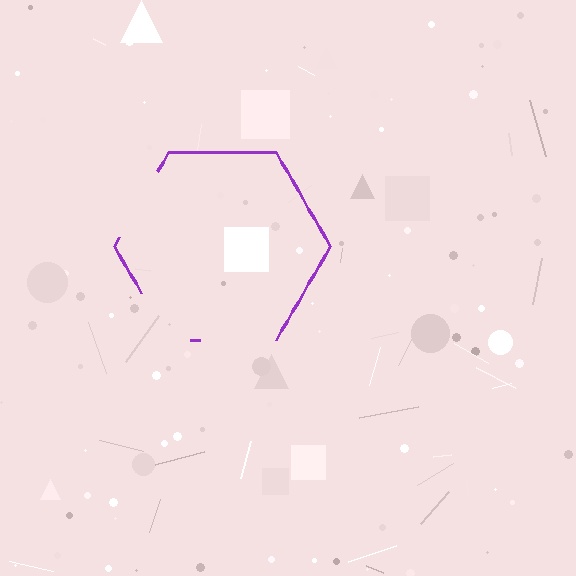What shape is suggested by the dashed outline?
The dashed outline suggests a hexagon.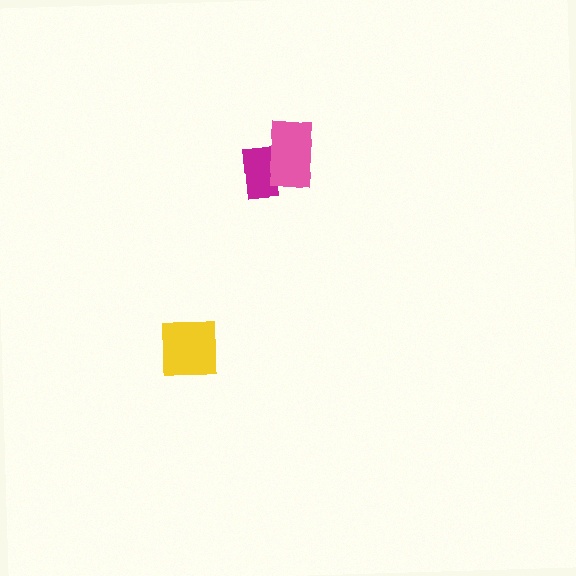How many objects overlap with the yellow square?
0 objects overlap with the yellow square.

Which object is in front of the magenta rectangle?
The pink rectangle is in front of the magenta rectangle.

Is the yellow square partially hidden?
No, no other shape covers it.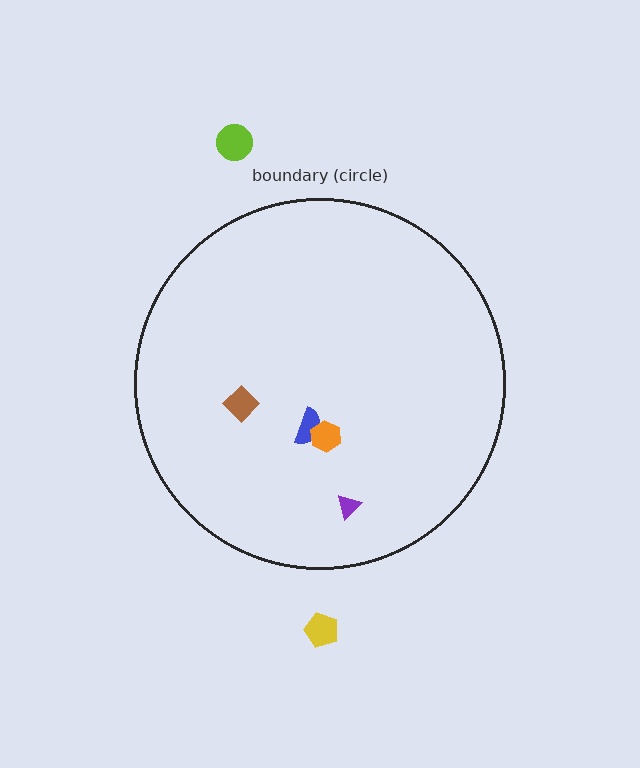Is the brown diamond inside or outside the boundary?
Inside.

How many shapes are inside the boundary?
4 inside, 2 outside.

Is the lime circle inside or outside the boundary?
Outside.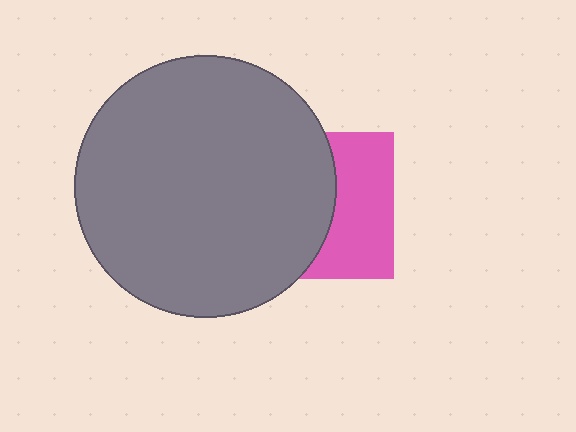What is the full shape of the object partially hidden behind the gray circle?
The partially hidden object is a pink square.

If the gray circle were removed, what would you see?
You would see the complete pink square.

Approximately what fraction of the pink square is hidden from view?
Roughly 55% of the pink square is hidden behind the gray circle.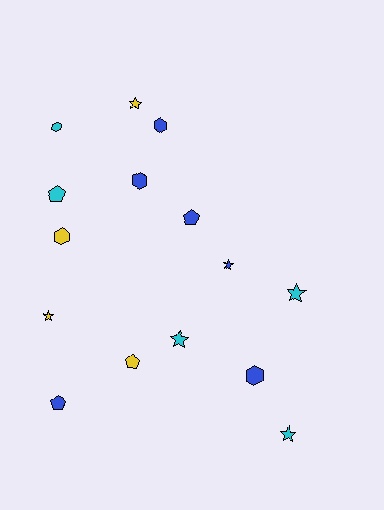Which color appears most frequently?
Blue, with 6 objects.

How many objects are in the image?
There are 15 objects.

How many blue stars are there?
There is 1 blue star.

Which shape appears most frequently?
Star, with 6 objects.